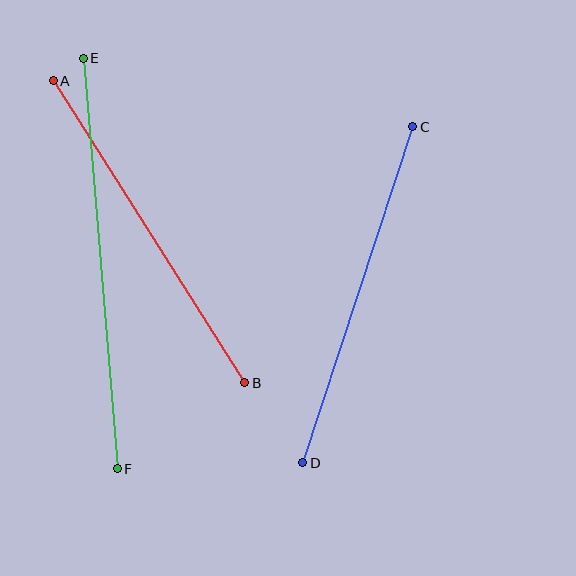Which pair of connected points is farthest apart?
Points E and F are farthest apart.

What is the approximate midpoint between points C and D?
The midpoint is at approximately (358, 295) pixels.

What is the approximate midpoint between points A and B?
The midpoint is at approximately (149, 232) pixels.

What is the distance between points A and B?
The distance is approximately 357 pixels.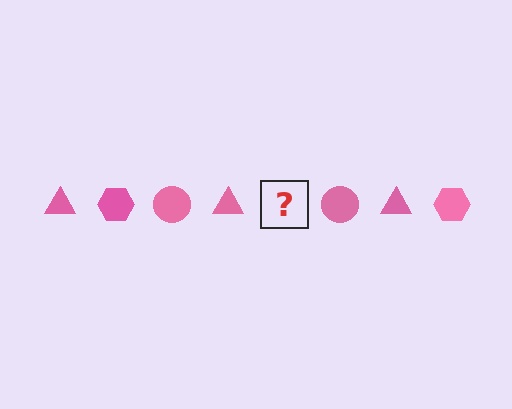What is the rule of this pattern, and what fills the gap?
The rule is that the pattern cycles through triangle, hexagon, circle shapes in pink. The gap should be filled with a pink hexagon.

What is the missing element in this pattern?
The missing element is a pink hexagon.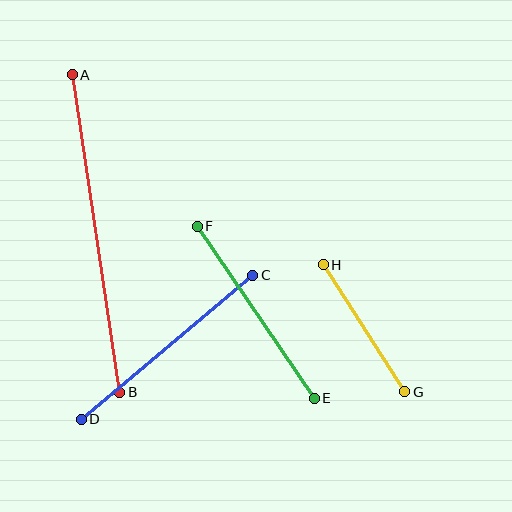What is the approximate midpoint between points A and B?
The midpoint is at approximately (96, 233) pixels.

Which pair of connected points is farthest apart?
Points A and B are farthest apart.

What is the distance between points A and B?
The distance is approximately 321 pixels.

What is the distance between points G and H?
The distance is approximately 151 pixels.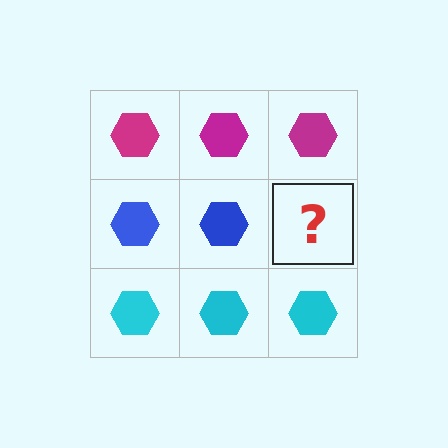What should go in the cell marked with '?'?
The missing cell should contain a blue hexagon.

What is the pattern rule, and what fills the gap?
The rule is that each row has a consistent color. The gap should be filled with a blue hexagon.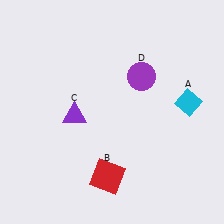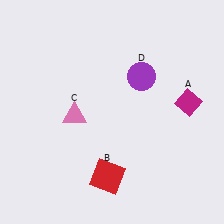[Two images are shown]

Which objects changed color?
A changed from cyan to magenta. C changed from purple to pink.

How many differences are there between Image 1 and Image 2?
There are 2 differences between the two images.